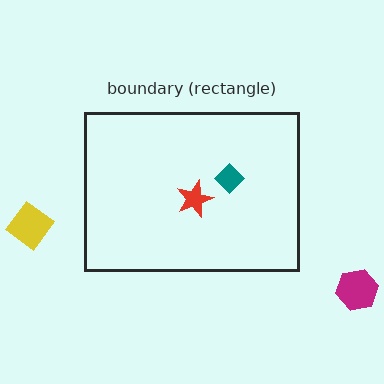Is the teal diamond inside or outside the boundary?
Inside.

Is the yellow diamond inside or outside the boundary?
Outside.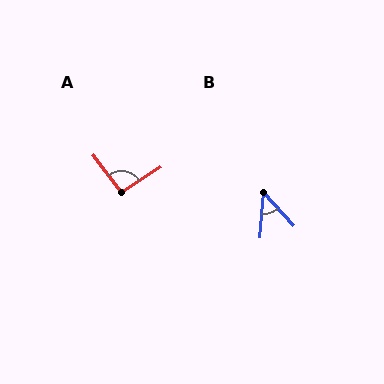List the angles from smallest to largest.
B (47°), A (95°).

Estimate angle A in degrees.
Approximately 95 degrees.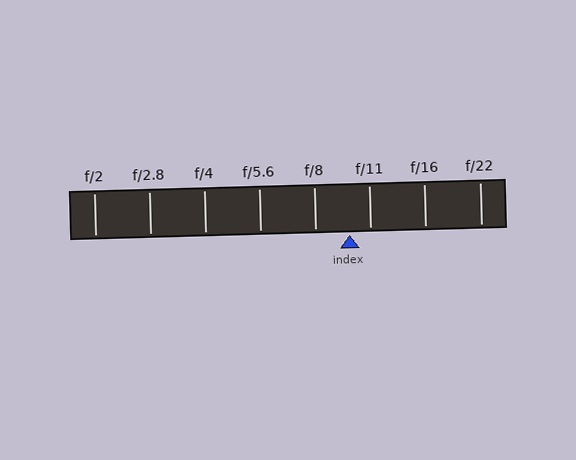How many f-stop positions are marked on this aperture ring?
There are 8 f-stop positions marked.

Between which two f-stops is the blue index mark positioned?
The index mark is between f/8 and f/11.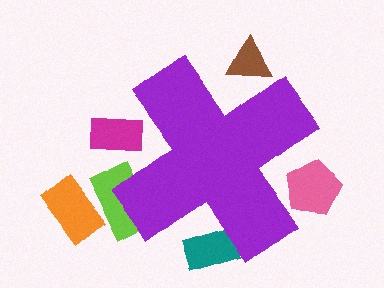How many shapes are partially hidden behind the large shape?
5 shapes are partially hidden.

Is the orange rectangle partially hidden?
No, the orange rectangle is fully visible.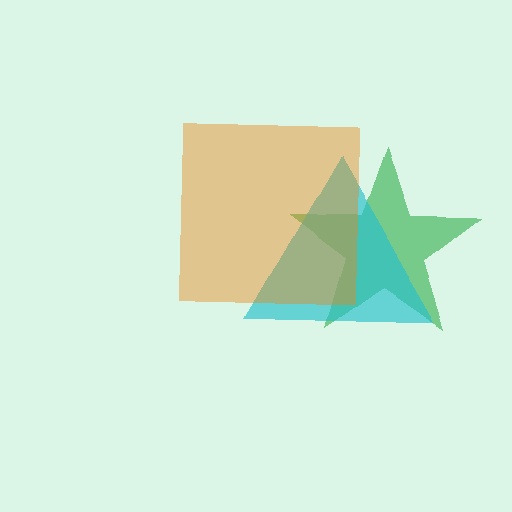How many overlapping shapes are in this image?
There are 3 overlapping shapes in the image.